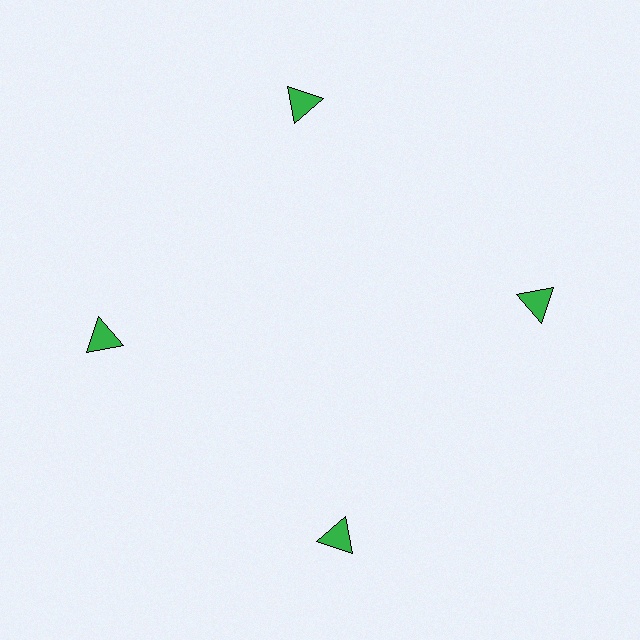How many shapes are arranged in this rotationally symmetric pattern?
There are 4 shapes, arranged in 4 groups of 1.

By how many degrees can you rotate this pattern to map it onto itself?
The pattern maps onto itself every 90 degrees of rotation.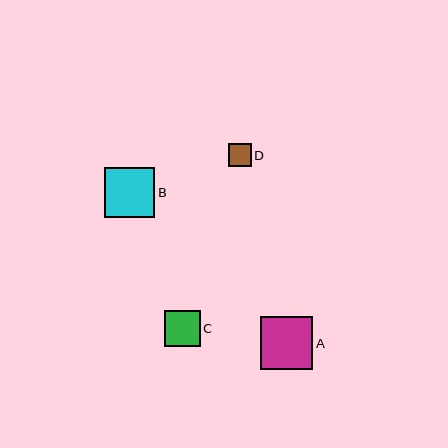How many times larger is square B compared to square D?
Square B is approximately 2.2 times the size of square D.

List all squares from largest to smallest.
From largest to smallest: A, B, C, D.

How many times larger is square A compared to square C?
Square A is approximately 1.5 times the size of square C.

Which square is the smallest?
Square D is the smallest with a size of approximately 23 pixels.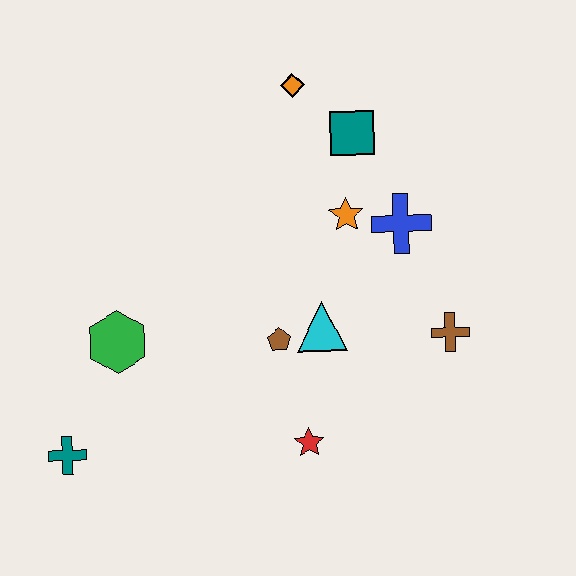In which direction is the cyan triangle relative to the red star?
The cyan triangle is above the red star.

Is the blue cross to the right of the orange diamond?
Yes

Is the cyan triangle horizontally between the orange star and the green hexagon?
Yes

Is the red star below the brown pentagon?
Yes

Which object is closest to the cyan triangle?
The brown pentagon is closest to the cyan triangle.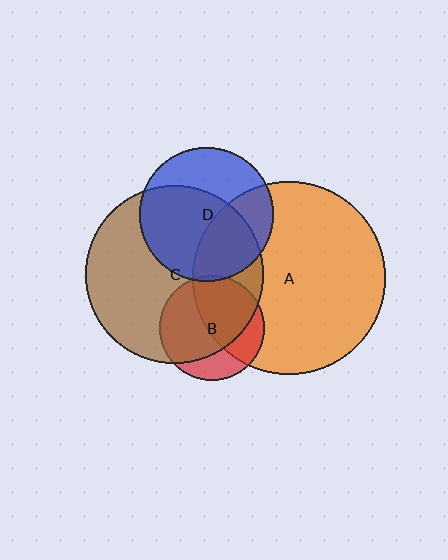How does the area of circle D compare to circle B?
Approximately 1.6 times.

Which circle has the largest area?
Circle A (orange).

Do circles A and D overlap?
Yes.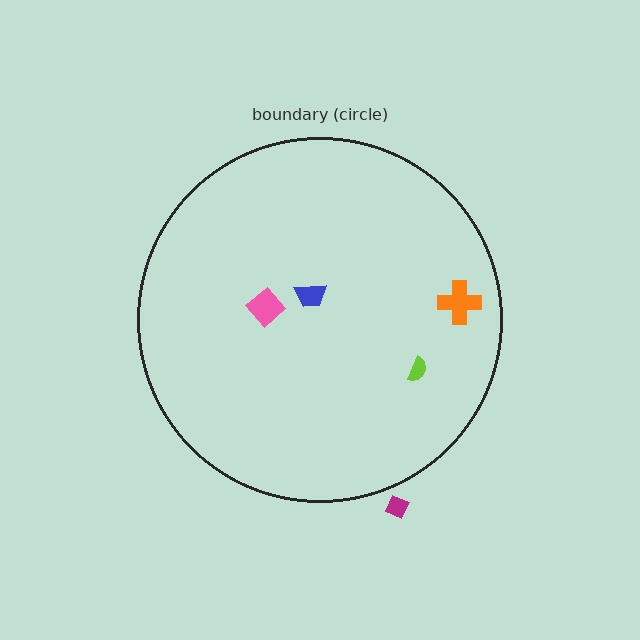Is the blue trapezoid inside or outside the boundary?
Inside.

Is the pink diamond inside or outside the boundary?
Inside.